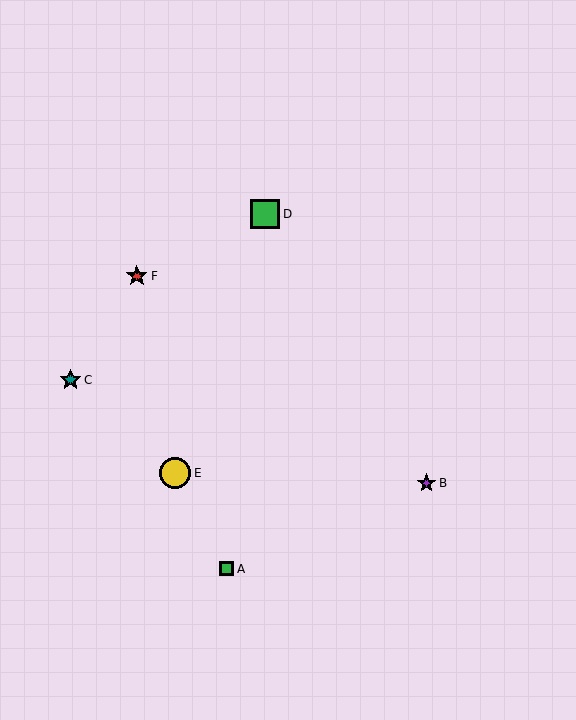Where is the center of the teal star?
The center of the teal star is at (70, 380).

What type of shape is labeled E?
Shape E is a yellow circle.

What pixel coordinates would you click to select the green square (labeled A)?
Click at (227, 569) to select the green square A.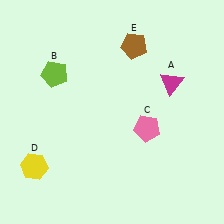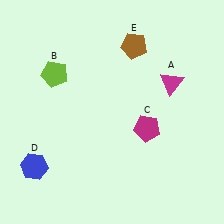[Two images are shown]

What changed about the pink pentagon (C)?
In Image 1, C is pink. In Image 2, it changed to magenta.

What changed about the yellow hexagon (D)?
In Image 1, D is yellow. In Image 2, it changed to blue.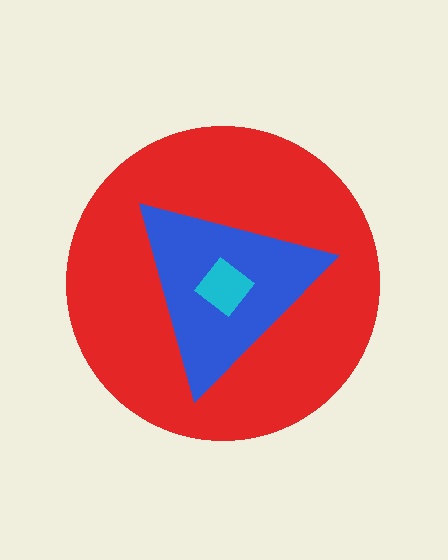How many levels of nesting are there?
3.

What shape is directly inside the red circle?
The blue triangle.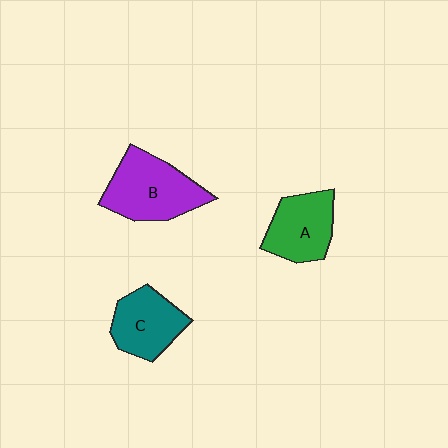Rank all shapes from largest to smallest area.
From largest to smallest: B (purple), A (green), C (teal).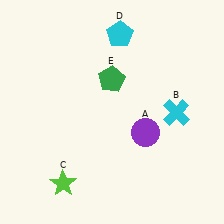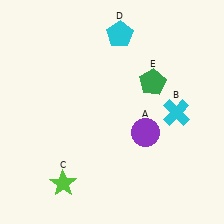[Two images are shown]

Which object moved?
The green pentagon (E) moved right.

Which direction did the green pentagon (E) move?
The green pentagon (E) moved right.